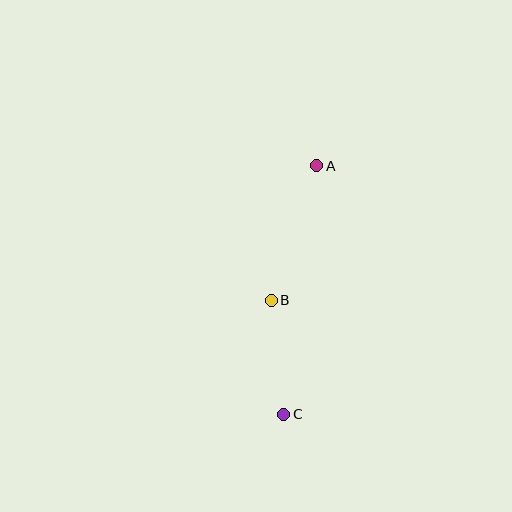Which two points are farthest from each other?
Points A and C are farthest from each other.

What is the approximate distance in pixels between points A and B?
The distance between A and B is approximately 142 pixels.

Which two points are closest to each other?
Points B and C are closest to each other.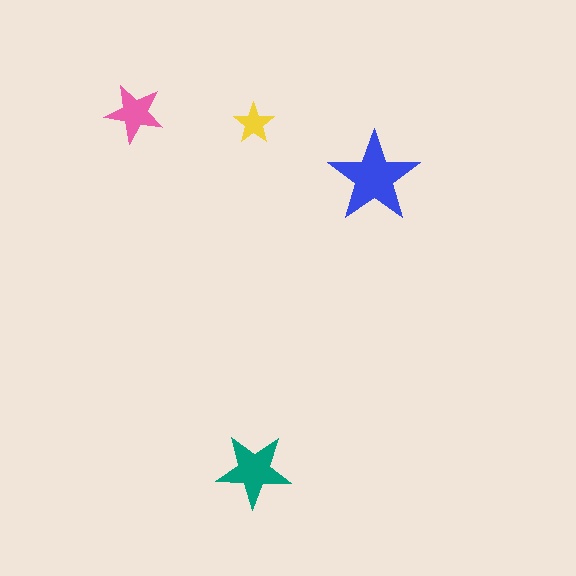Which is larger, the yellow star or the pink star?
The pink one.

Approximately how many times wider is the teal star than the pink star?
About 1.5 times wider.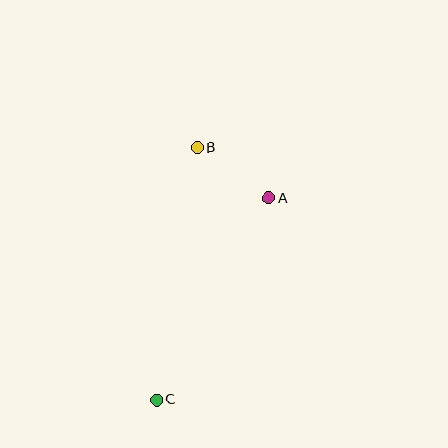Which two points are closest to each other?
Points A and B are closest to each other.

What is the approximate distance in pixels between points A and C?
The distance between A and C is approximately 231 pixels.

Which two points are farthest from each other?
Points B and C are farthest from each other.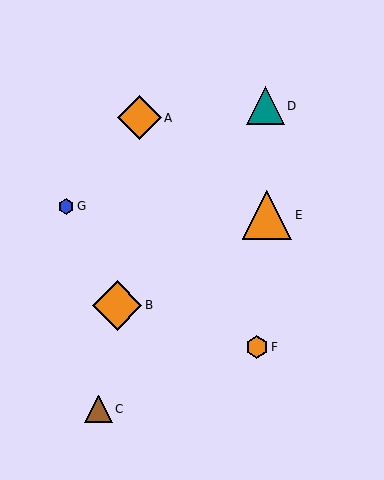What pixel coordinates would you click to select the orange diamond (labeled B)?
Click at (117, 305) to select the orange diamond B.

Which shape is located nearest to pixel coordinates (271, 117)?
The teal triangle (labeled D) at (265, 106) is nearest to that location.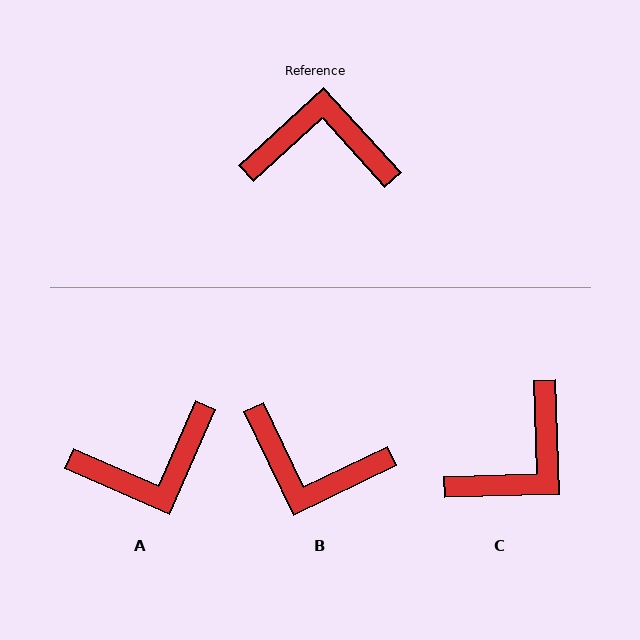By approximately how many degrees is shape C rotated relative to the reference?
Approximately 131 degrees clockwise.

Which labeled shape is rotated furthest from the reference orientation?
B, about 163 degrees away.